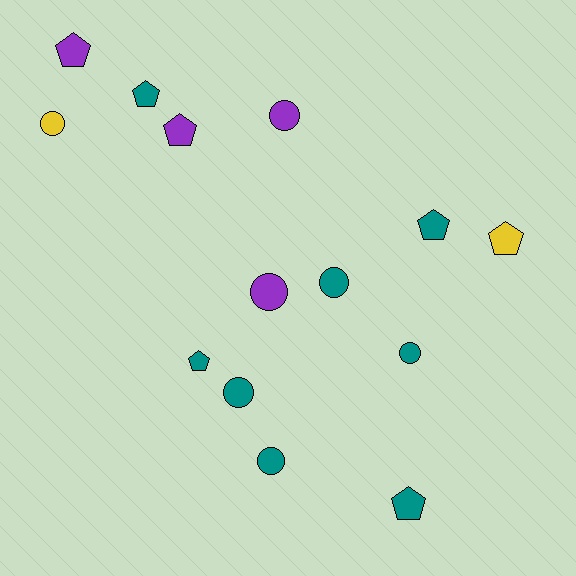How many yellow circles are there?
There is 1 yellow circle.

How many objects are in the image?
There are 14 objects.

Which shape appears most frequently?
Circle, with 7 objects.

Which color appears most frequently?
Teal, with 8 objects.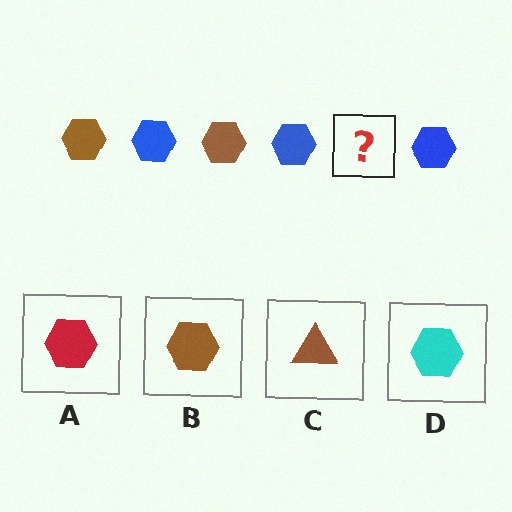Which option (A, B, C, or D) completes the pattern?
B.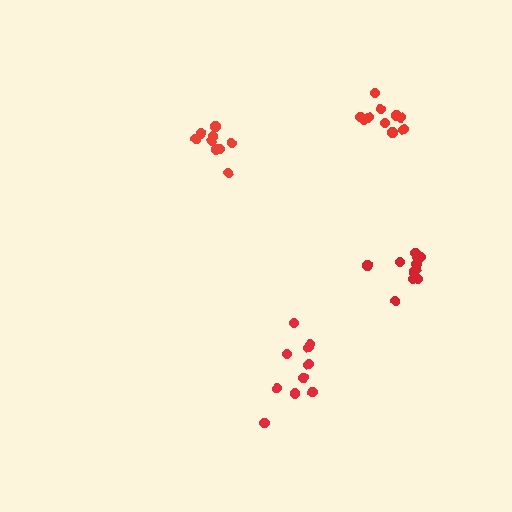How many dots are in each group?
Group 1: 10 dots, Group 2: 10 dots, Group 3: 11 dots, Group 4: 10 dots (41 total).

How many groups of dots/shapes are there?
There are 4 groups.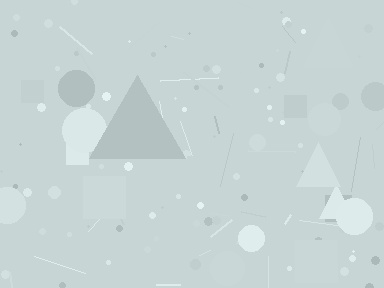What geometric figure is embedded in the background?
A triangle is embedded in the background.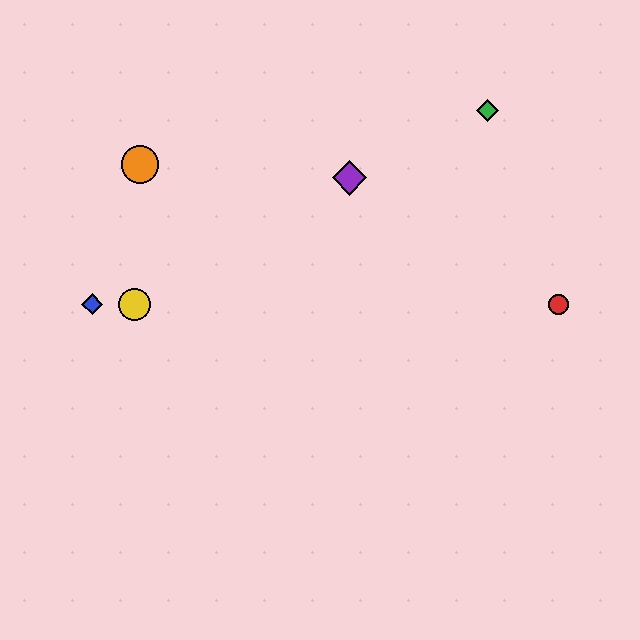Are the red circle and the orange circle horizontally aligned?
No, the red circle is at y≈304 and the orange circle is at y≈164.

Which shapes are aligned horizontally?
The red circle, the blue diamond, the yellow circle are aligned horizontally.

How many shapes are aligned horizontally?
3 shapes (the red circle, the blue diamond, the yellow circle) are aligned horizontally.